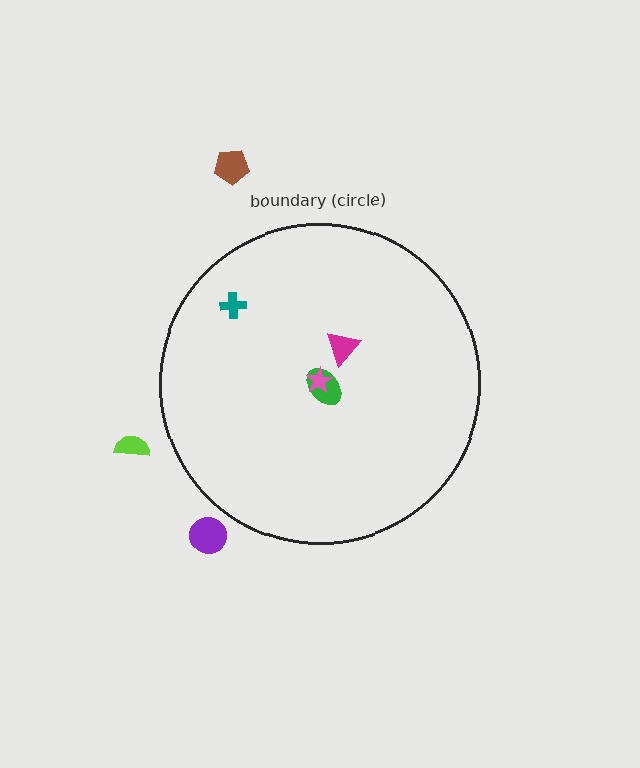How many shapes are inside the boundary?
4 inside, 3 outside.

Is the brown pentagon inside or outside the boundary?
Outside.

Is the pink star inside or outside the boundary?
Inside.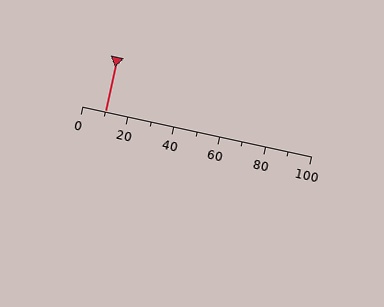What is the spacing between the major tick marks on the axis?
The major ticks are spaced 20 apart.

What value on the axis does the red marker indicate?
The marker indicates approximately 10.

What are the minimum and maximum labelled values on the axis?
The axis runs from 0 to 100.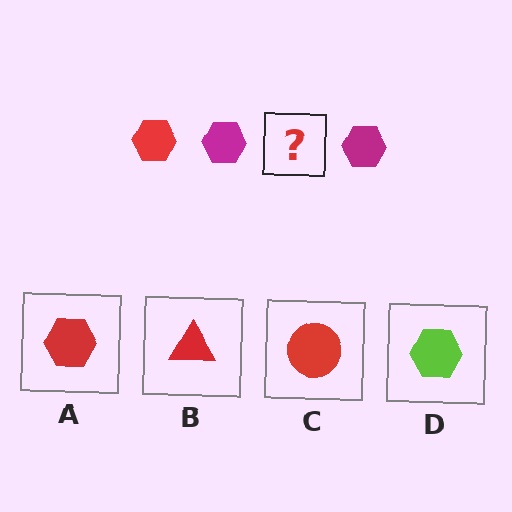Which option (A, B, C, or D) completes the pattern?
A.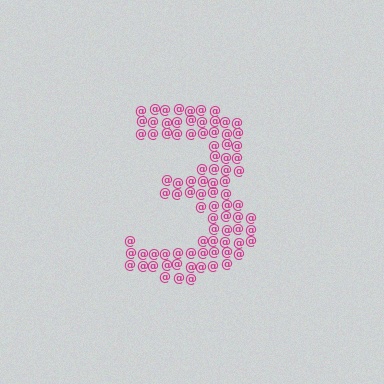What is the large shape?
The large shape is the digit 3.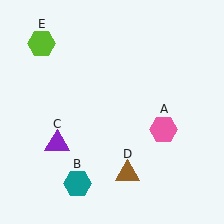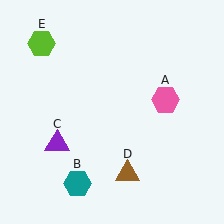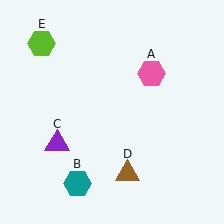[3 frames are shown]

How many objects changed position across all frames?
1 object changed position: pink hexagon (object A).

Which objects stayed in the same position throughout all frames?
Teal hexagon (object B) and purple triangle (object C) and brown triangle (object D) and lime hexagon (object E) remained stationary.